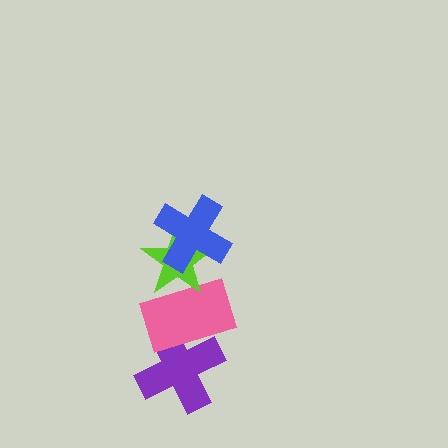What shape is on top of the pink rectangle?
The lime star is on top of the pink rectangle.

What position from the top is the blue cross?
The blue cross is 1st from the top.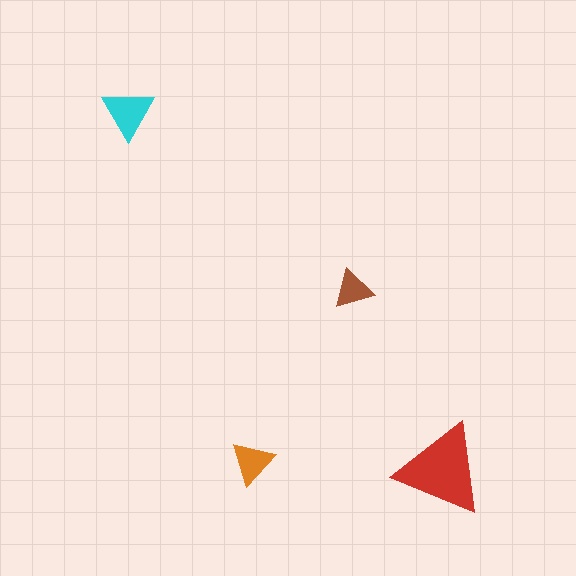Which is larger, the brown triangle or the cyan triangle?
The cyan one.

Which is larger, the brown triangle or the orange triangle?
The orange one.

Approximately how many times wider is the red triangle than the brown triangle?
About 2.5 times wider.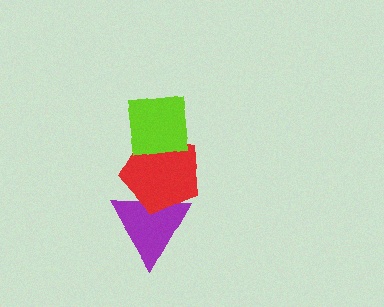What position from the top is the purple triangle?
The purple triangle is 3rd from the top.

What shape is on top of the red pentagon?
The lime square is on top of the red pentagon.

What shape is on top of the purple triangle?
The red pentagon is on top of the purple triangle.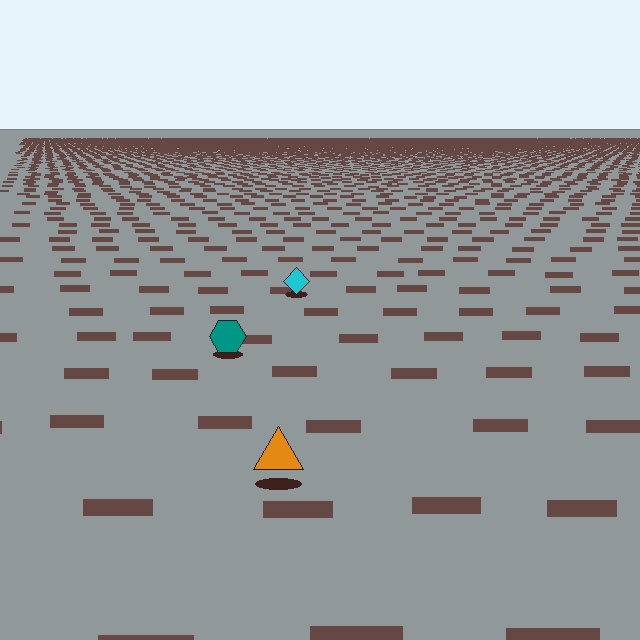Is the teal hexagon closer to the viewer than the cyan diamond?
Yes. The teal hexagon is closer — you can tell from the texture gradient: the ground texture is coarser near it.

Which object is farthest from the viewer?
The cyan diamond is farthest from the viewer. It appears smaller and the ground texture around it is denser.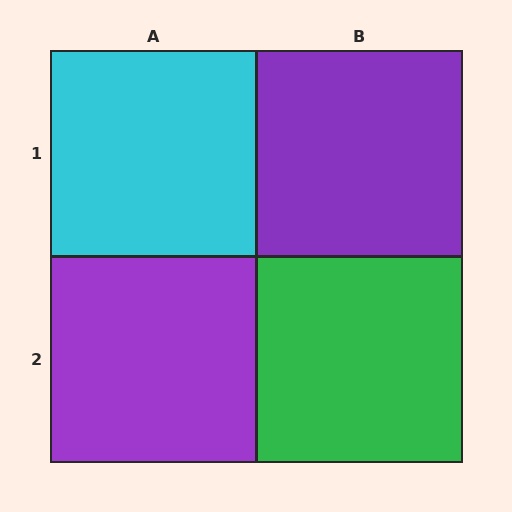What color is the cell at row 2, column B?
Green.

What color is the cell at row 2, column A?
Purple.